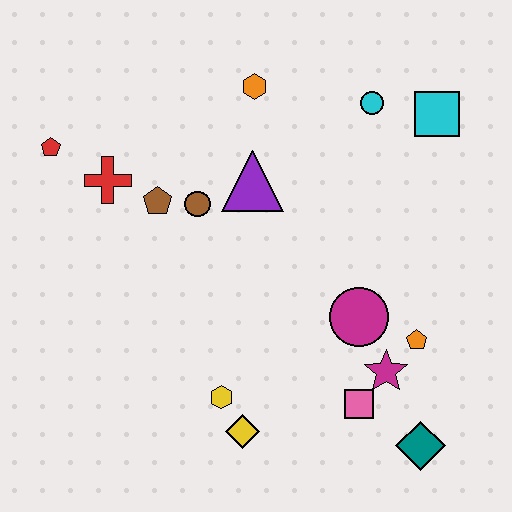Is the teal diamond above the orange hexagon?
No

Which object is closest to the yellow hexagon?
The yellow diamond is closest to the yellow hexagon.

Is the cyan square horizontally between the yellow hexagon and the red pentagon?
No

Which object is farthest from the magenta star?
The red pentagon is farthest from the magenta star.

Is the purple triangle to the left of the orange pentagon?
Yes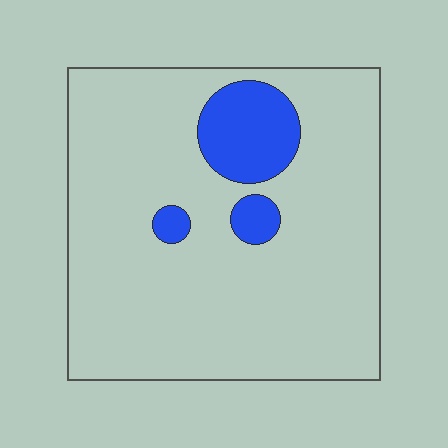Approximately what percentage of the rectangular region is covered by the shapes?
Approximately 10%.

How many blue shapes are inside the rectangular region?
3.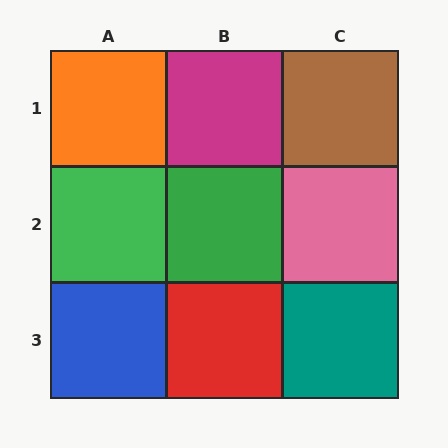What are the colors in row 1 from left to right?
Orange, magenta, brown.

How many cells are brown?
1 cell is brown.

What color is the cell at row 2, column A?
Green.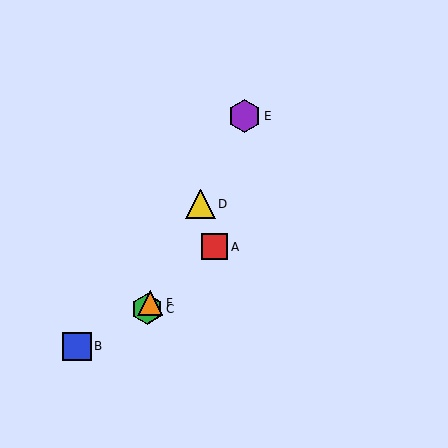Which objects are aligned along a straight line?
Objects C, D, E, F are aligned along a straight line.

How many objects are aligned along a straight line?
4 objects (C, D, E, F) are aligned along a straight line.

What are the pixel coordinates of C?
Object C is at (147, 309).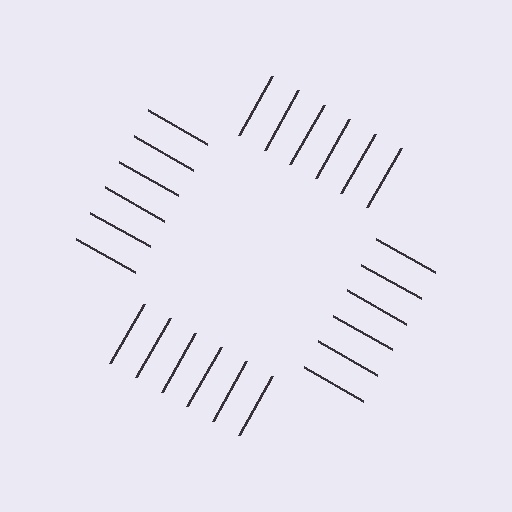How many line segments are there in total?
24 — 6 along each of the 4 edges.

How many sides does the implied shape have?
4 sides — the line-ends trace a square.